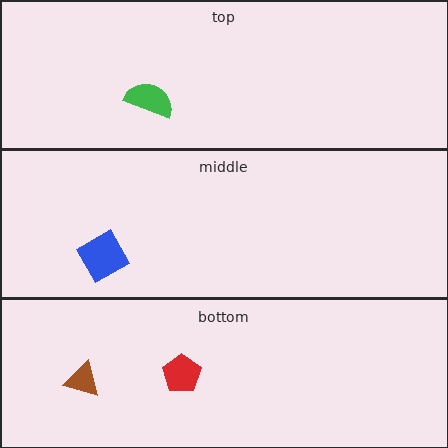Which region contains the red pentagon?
The bottom region.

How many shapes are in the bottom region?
2.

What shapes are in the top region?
The green semicircle.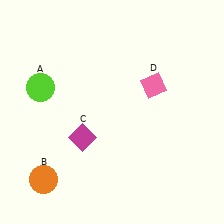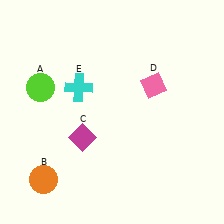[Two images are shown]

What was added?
A cyan cross (E) was added in Image 2.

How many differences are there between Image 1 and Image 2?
There is 1 difference between the two images.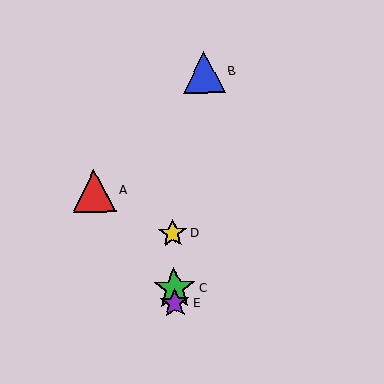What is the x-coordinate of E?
Object E is at x≈175.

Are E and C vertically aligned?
Yes, both are at x≈175.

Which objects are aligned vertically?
Objects C, D, E are aligned vertically.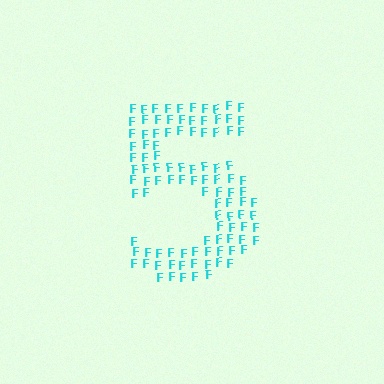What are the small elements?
The small elements are letter F's.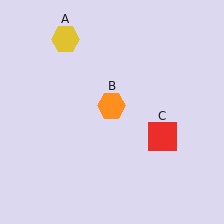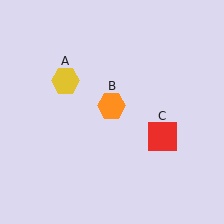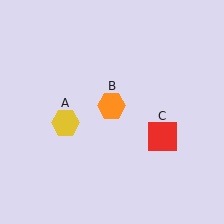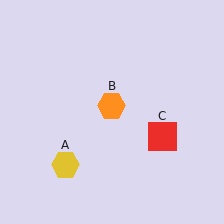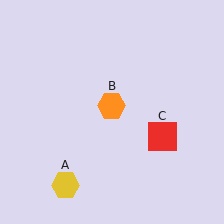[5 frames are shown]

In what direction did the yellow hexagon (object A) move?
The yellow hexagon (object A) moved down.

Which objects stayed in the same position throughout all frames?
Orange hexagon (object B) and red square (object C) remained stationary.